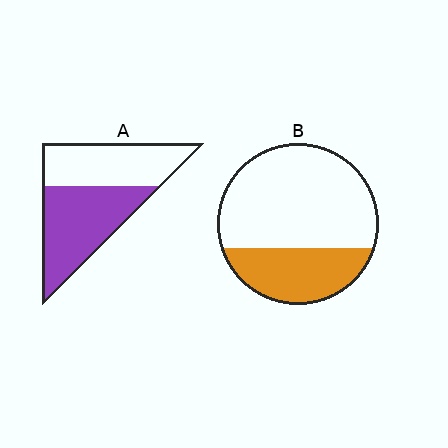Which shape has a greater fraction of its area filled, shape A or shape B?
Shape A.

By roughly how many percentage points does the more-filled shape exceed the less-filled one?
By roughly 25 percentage points (A over B).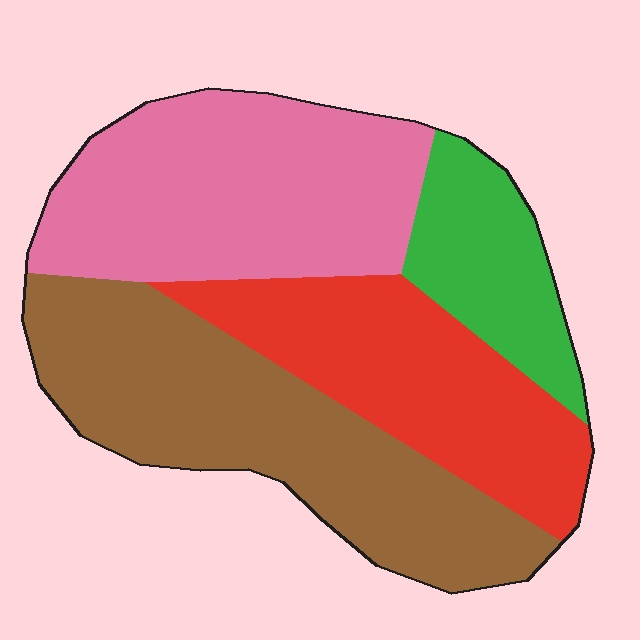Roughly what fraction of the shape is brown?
Brown covers 33% of the shape.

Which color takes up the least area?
Green, at roughly 15%.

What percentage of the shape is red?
Red takes up about one quarter (1/4) of the shape.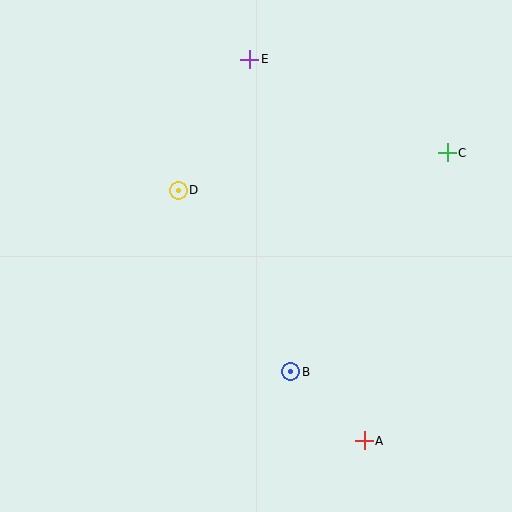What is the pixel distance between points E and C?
The distance between E and C is 219 pixels.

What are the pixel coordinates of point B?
Point B is at (291, 372).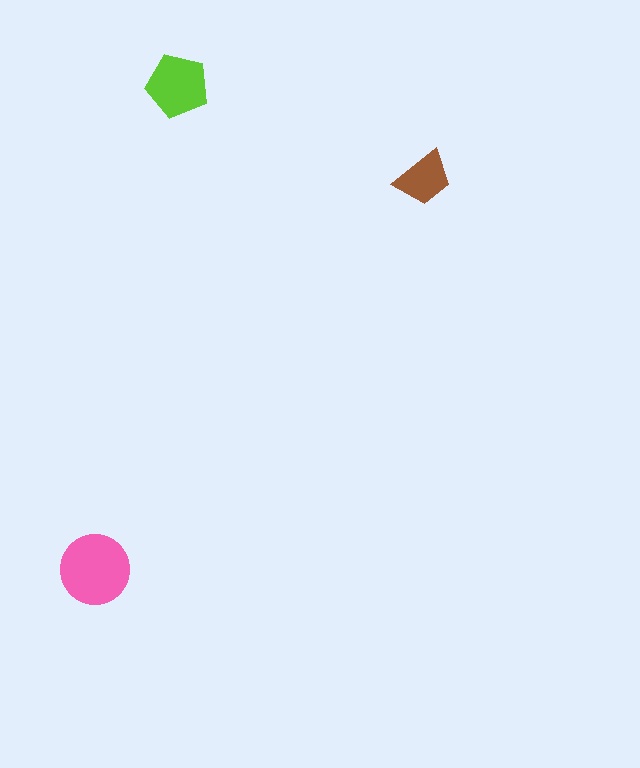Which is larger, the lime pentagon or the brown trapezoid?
The lime pentagon.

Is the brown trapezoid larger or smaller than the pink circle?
Smaller.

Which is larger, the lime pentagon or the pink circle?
The pink circle.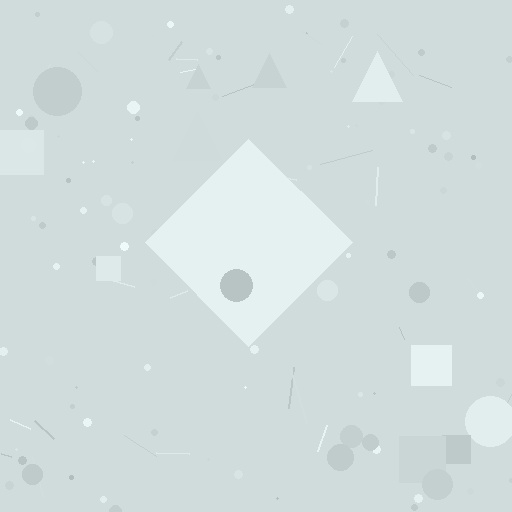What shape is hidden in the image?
A diamond is hidden in the image.